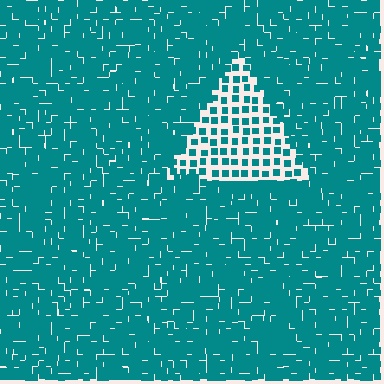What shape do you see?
I see a triangle.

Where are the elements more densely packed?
The elements are more densely packed outside the triangle boundary.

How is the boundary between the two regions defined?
The boundary is defined by a change in element density (approximately 2.6x ratio). All elements are the same color, size, and shape.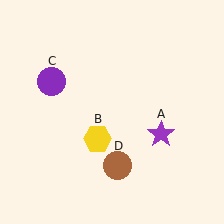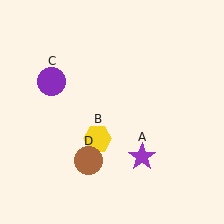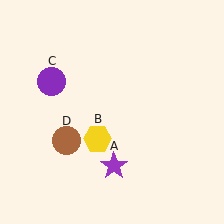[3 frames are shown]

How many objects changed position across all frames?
2 objects changed position: purple star (object A), brown circle (object D).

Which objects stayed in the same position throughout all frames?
Yellow hexagon (object B) and purple circle (object C) remained stationary.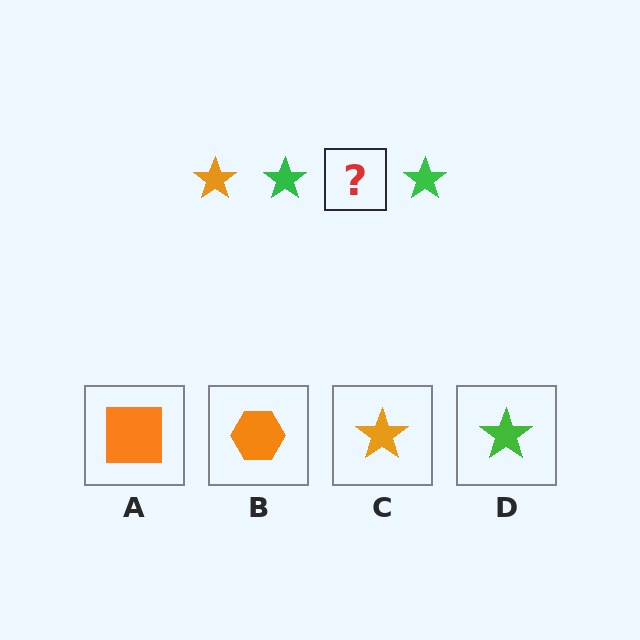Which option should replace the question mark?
Option C.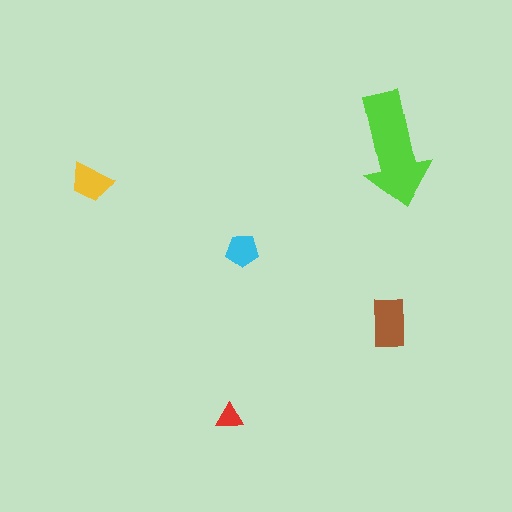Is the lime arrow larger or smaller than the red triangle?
Larger.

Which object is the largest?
The lime arrow.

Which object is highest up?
The lime arrow is topmost.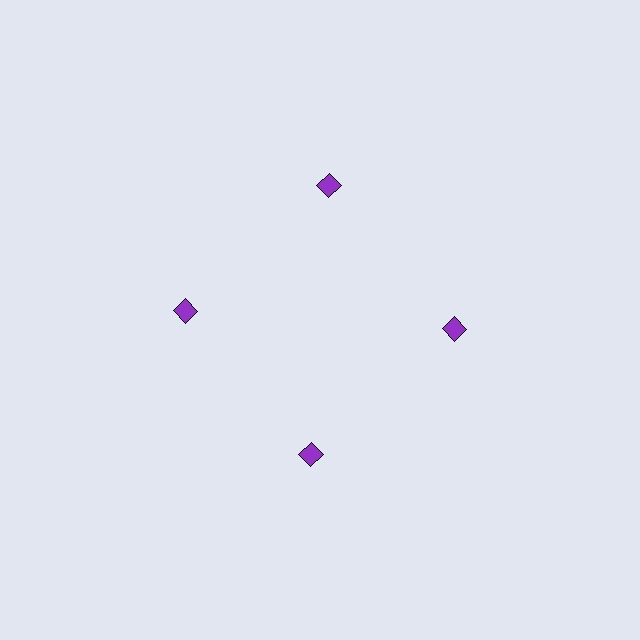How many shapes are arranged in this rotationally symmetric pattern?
There are 4 shapes, arranged in 4 groups of 1.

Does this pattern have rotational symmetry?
Yes, this pattern has 4-fold rotational symmetry. It looks the same after rotating 90 degrees around the center.